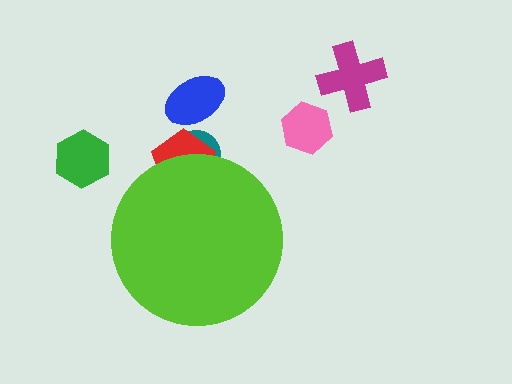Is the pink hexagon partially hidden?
No, the pink hexagon is fully visible.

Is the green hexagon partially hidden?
No, the green hexagon is fully visible.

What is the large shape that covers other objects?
A lime circle.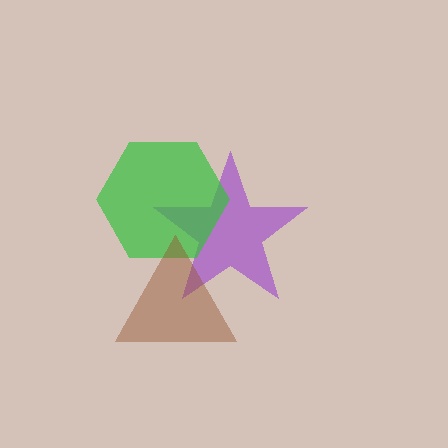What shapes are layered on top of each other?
The layered shapes are: a purple star, a green hexagon, a brown triangle.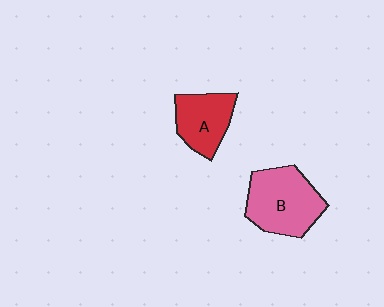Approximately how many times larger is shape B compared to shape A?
Approximately 1.4 times.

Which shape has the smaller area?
Shape A (red).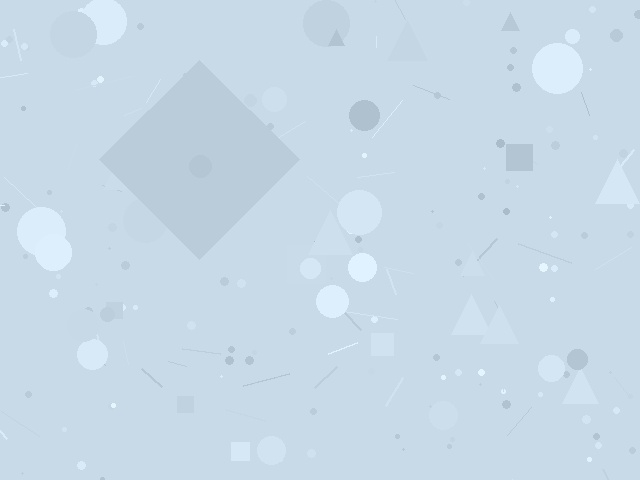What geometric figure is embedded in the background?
A diamond is embedded in the background.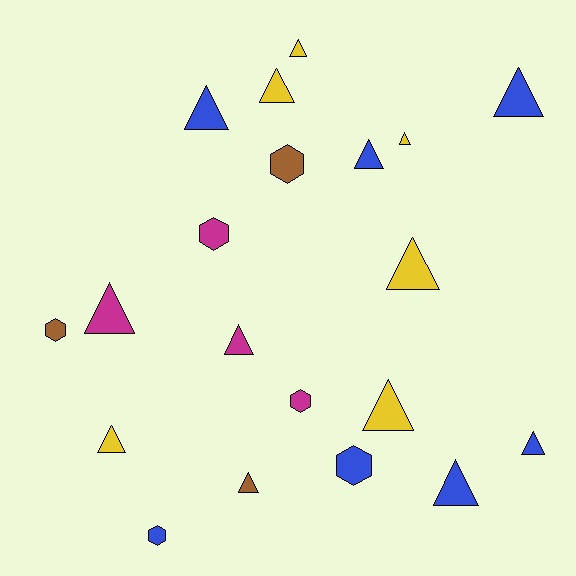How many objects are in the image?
There are 20 objects.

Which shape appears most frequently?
Triangle, with 14 objects.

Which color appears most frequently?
Blue, with 7 objects.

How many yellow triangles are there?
There are 6 yellow triangles.